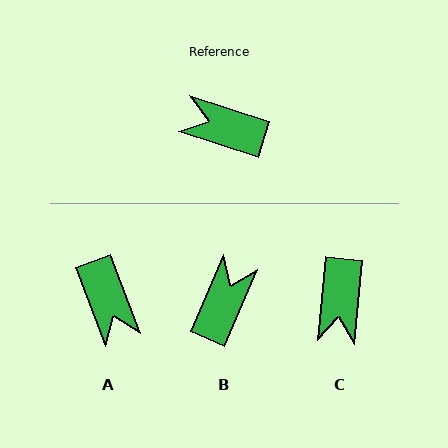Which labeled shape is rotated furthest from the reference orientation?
A, about 128 degrees away.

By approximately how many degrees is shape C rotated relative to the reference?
Approximately 102 degrees counter-clockwise.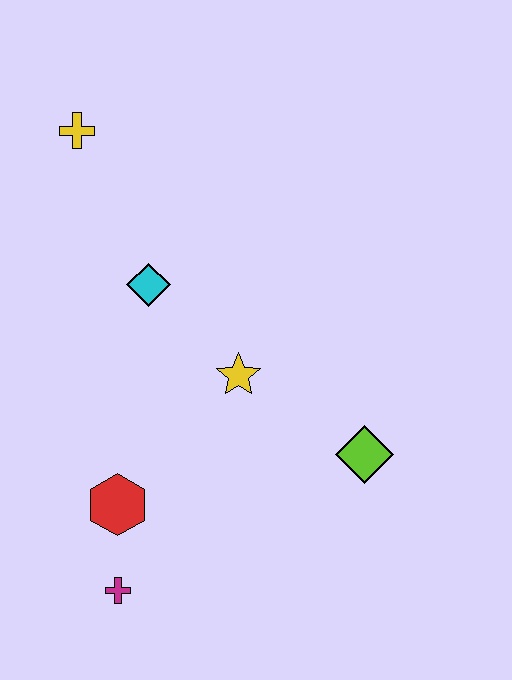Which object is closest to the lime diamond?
The yellow star is closest to the lime diamond.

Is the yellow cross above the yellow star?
Yes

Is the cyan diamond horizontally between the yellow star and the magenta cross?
Yes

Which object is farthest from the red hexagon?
The yellow cross is farthest from the red hexagon.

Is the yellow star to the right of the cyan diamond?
Yes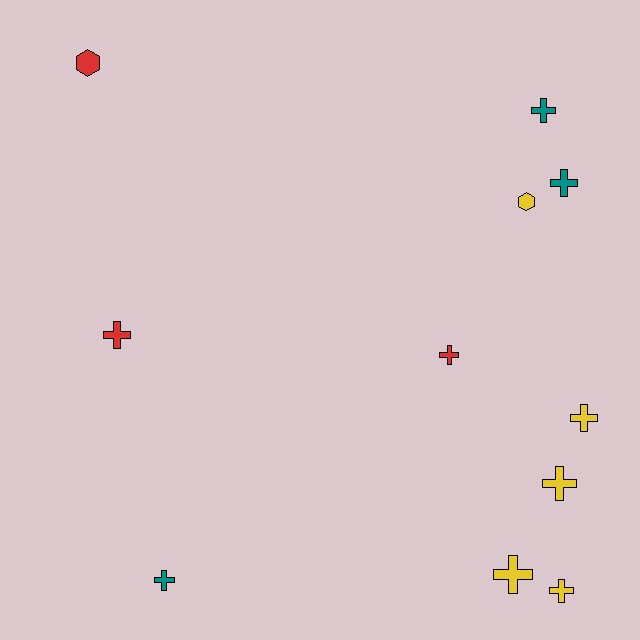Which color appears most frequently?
Yellow, with 5 objects.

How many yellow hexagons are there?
There is 1 yellow hexagon.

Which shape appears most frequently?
Cross, with 9 objects.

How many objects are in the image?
There are 11 objects.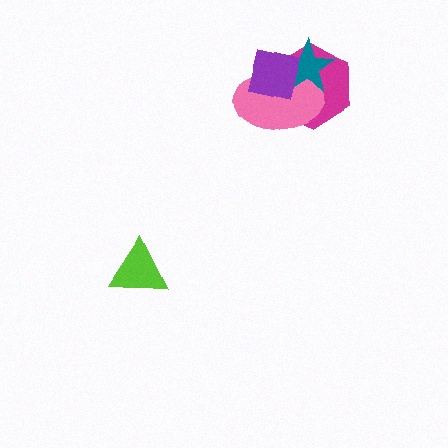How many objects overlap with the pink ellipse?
3 objects overlap with the pink ellipse.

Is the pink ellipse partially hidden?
Yes, it is partially covered by another shape.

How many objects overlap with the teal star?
3 objects overlap with the teal star.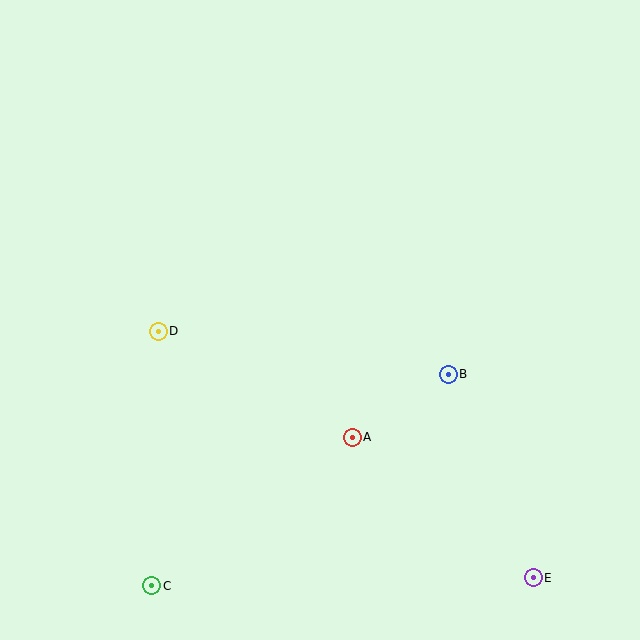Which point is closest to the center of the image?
Point A at (352, 437) is closest to the center.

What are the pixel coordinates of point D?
Point D is at (158, 331).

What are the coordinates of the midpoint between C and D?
The midpoint between C and D is at (155, 458).